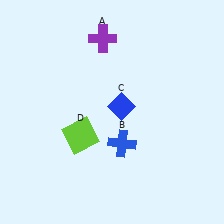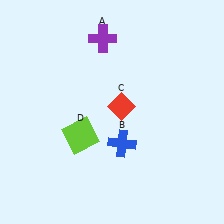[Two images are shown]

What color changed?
The diamond (C) changed from blue in Image 1 to red in Image 2.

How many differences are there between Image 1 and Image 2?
There is 1 difference between the two images.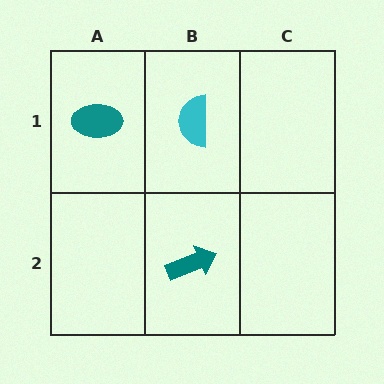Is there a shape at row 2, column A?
No, that cell is empty.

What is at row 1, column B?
A cyan semicircle.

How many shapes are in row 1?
2 shapes.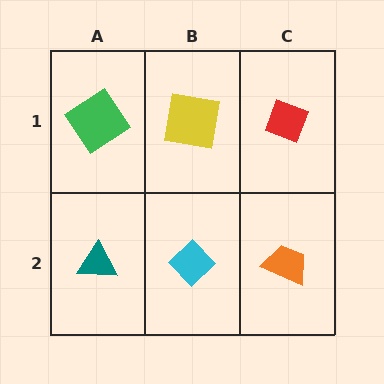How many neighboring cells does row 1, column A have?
2.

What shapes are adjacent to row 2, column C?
A red diamond (row 1, column C), a cyan diamond (row 2, column B).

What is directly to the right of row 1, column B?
A red diamond.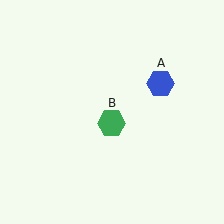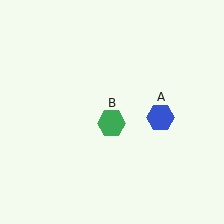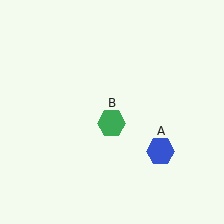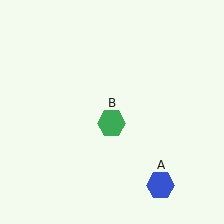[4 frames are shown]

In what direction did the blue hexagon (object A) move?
The blue hexagon (object A) moved down.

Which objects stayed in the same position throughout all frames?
Green hexagon (object B) remained stationary.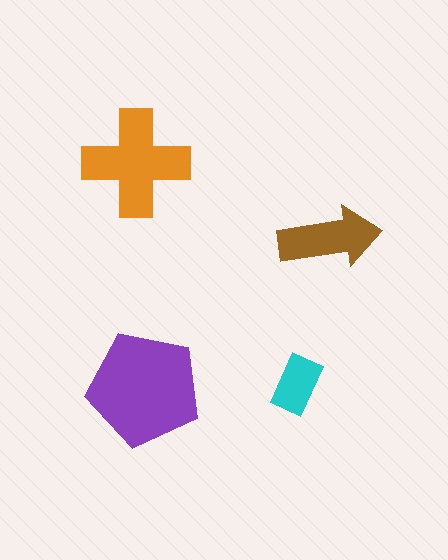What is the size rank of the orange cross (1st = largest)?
2nd.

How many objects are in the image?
There are 4 objects in the image.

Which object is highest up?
The orange cross is topmost.